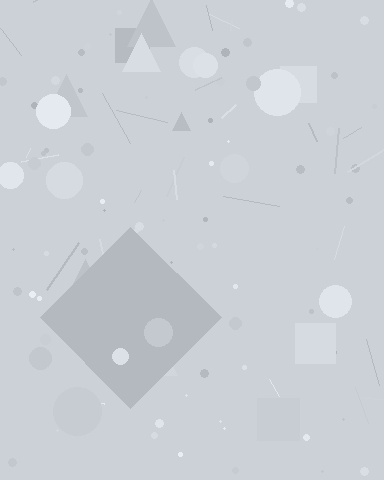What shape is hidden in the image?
A diamond is hidden in the image.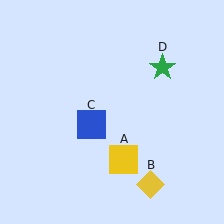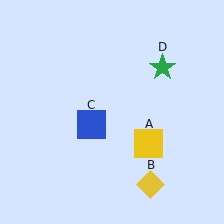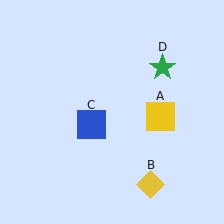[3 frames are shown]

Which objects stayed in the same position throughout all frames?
Yellow diamond (object B) and blue square (object C) and green star (object D) remained stationary.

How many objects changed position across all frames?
1 object changed position: yellow square (object A).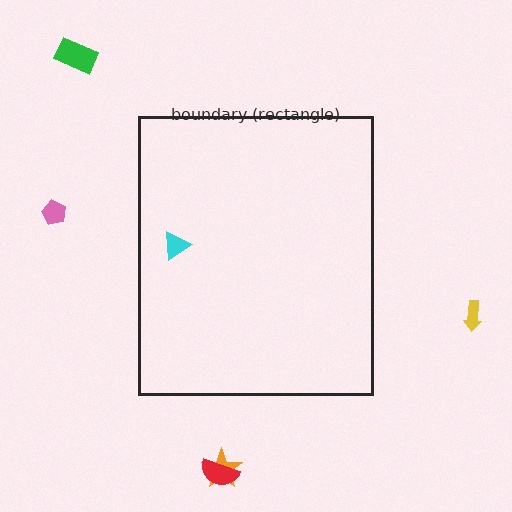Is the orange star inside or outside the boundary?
Outside.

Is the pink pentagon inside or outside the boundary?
Outside.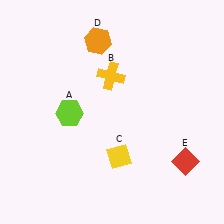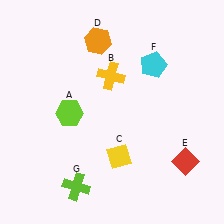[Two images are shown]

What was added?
A cyan pentagon (F), a lime cross (G) were added in Image 2.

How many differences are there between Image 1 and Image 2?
There are 2 differences between the two images.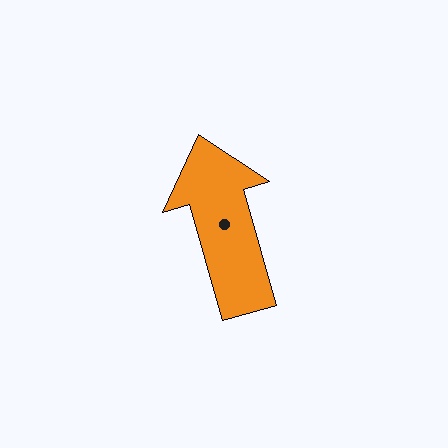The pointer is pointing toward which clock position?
Roughly 11 o'clock.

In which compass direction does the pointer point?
North.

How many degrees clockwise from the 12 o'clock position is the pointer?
Approximately 344 degrees.